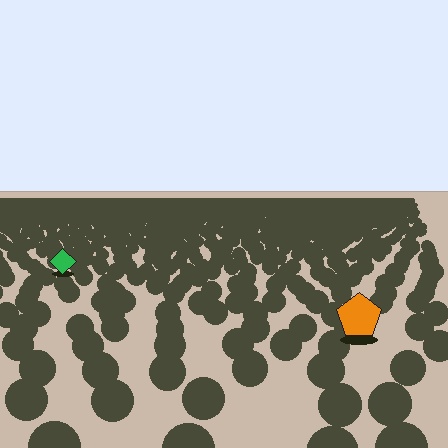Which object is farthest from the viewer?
The green diamond is farthest from the viewer. It appears smaller and the ground texture around it is denser.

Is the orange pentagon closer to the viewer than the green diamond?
Yes. The orange pentagon is closer — you can tell from the texture gradient: the ground texture is coarser near it.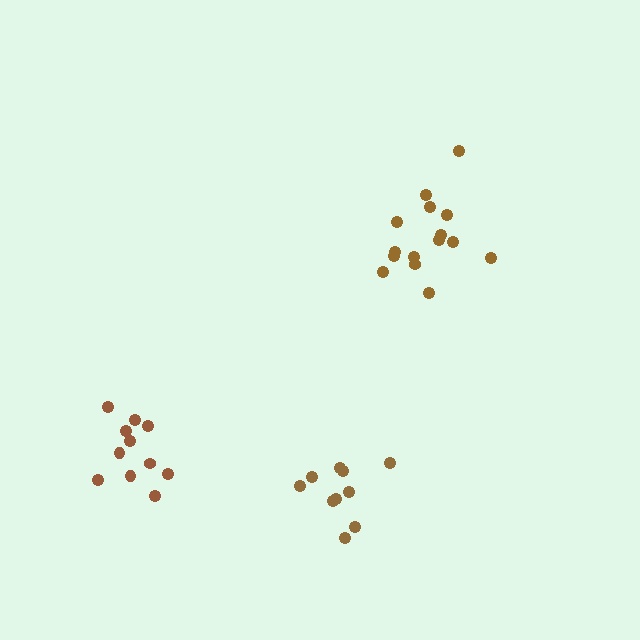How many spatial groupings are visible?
There are 3 spatial groupings.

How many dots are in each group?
Group 1: 15 dots, Group 2: 11 dots, Group 3: 10 dots (36 total).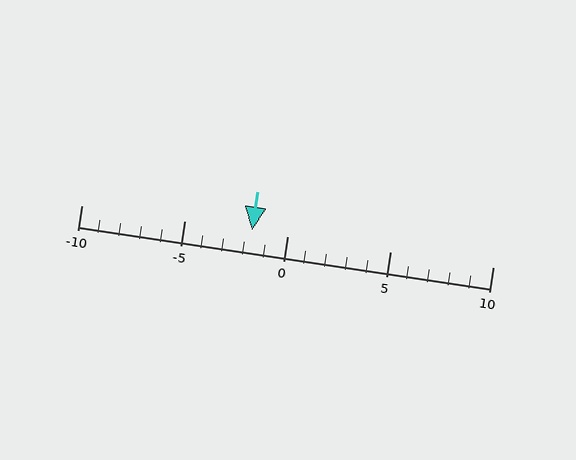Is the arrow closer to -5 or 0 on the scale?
The arrow is closer to 0.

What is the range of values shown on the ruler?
The ruler shows values from -10 to 10.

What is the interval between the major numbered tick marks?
The major tick marks are spaced 5 units apart.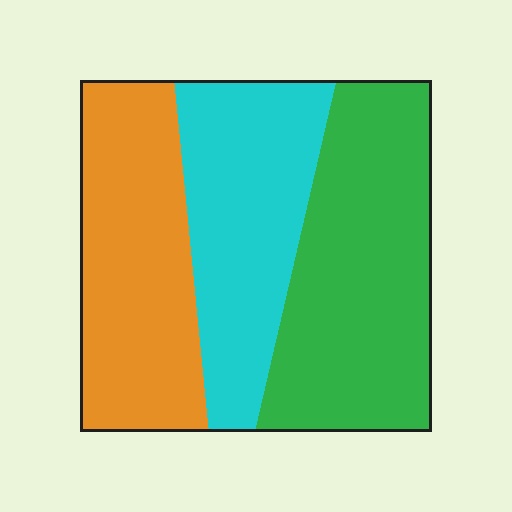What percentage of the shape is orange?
Orange takes up about one third (1/3) of the shape.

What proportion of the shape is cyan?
Cyan takes up between a sixth and a third of the shape.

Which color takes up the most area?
Green, at roughly 40%.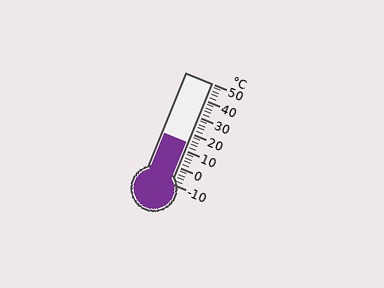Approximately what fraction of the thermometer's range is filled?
The thermometer is filled to approximately 40% of its range.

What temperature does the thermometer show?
The thermometer shows approximately 14°C.